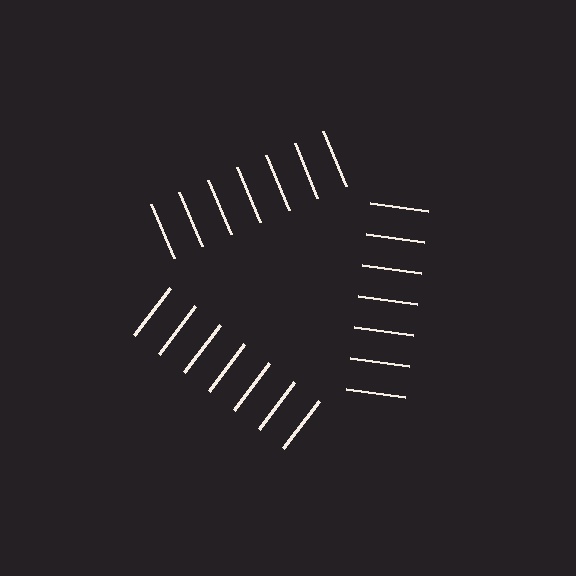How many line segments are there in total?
21 — 7 along each of the 3 edges.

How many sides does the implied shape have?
3 sides — the line-ends trace a triangle.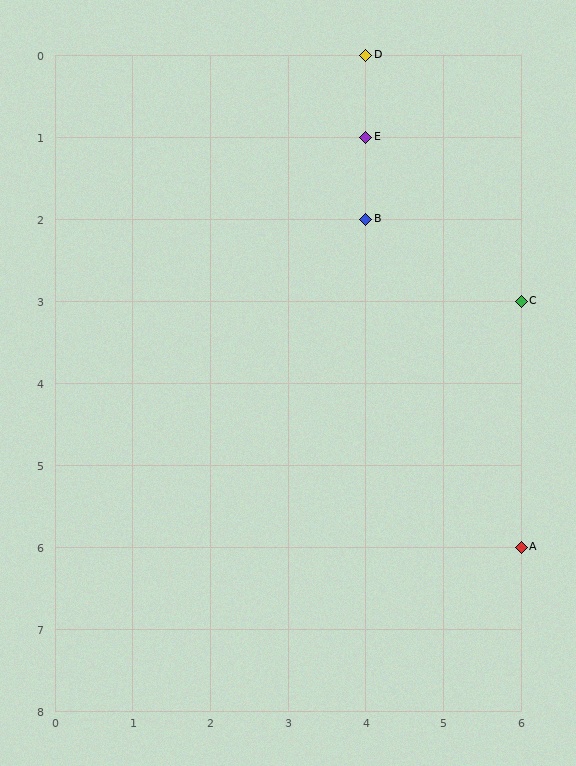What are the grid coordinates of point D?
Point D is at grid coordinates (4, 0).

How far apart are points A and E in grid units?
Points A and E are 2 columns and 5 rows apart (about 5.4 grid units diagonally).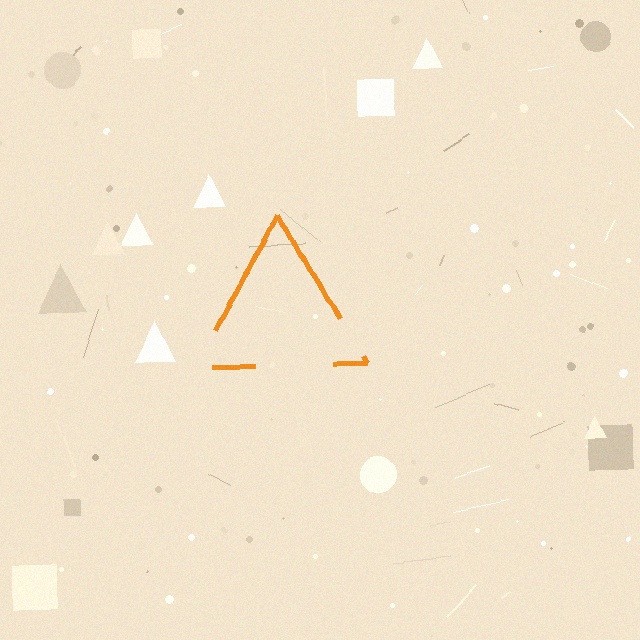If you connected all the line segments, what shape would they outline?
They would outline a triangle.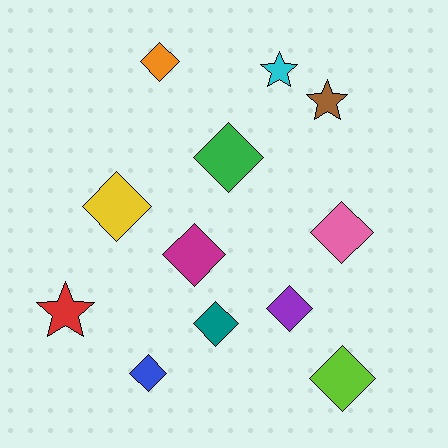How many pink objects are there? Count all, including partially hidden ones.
There is 1 pink object.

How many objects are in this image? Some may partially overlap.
There are 12 objects.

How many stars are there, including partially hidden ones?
There are 3 stars.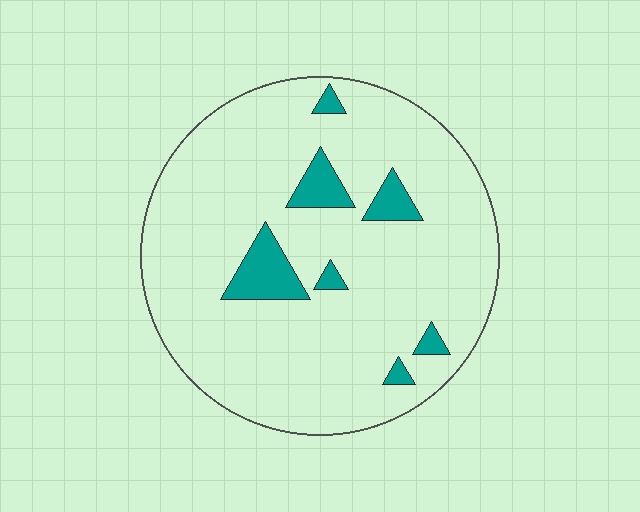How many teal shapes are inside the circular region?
7.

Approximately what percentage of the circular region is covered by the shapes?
Approximately 10%.